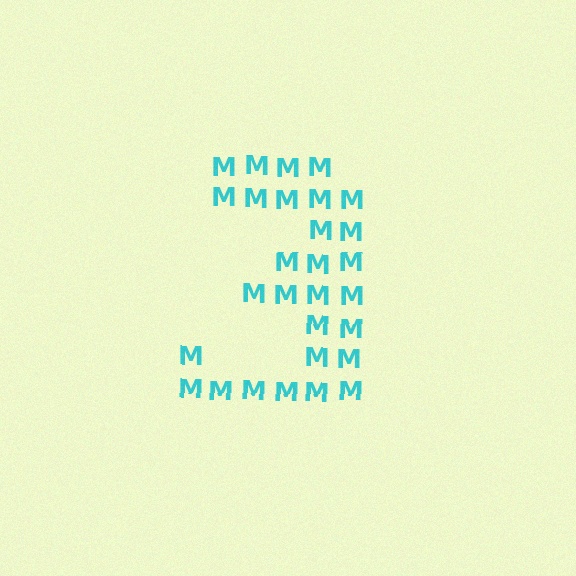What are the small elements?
The small elements are letter M's.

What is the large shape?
The large shape is the digit 3.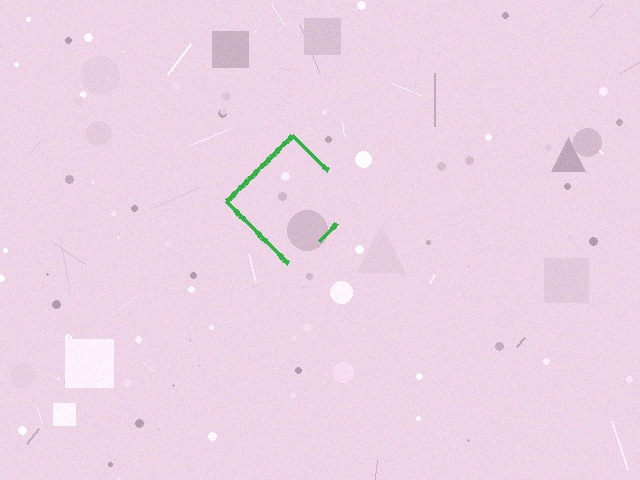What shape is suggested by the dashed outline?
The dashed outline suggests a diamond.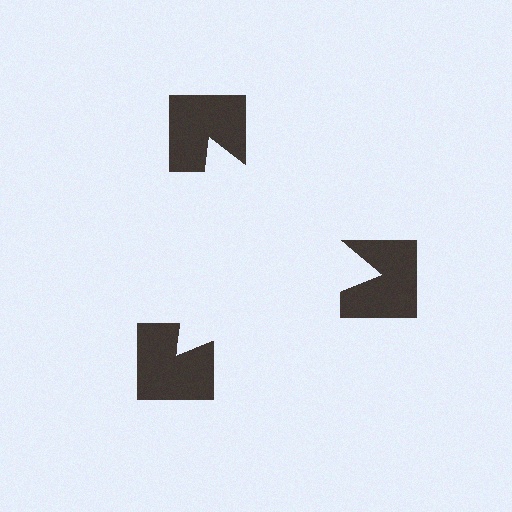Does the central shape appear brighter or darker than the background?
It typically appears slightly brighter than the background, even though no actual brightness change is drawn.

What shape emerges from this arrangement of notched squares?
An illusory triangle — its edges are inferred from the aligned wedge cuts in the notched squares, not physically drawn.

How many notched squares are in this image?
There are 3 — one at each vertex of the illusory triangle.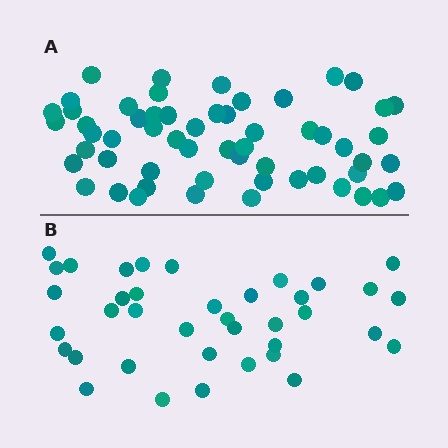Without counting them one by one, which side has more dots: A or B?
Region A (the top region) has more dots.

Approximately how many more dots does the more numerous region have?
Region A has approximately 20 more dots than region B.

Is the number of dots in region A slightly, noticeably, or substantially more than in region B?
Region A has substantially more. The ratio is roughly 1.5 to 1.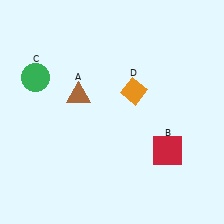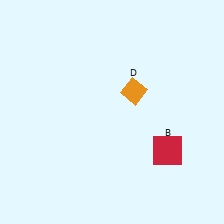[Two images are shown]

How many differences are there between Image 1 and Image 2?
There are 2 differences between the two images.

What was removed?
The green circle (C), the brown triangle (A) were removed in Image 2.